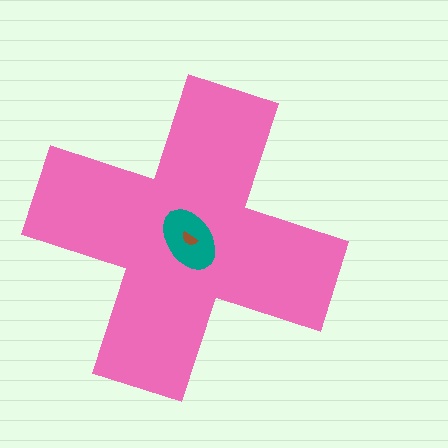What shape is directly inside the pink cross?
The teal ellipse.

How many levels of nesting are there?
3.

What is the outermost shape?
The pink cross.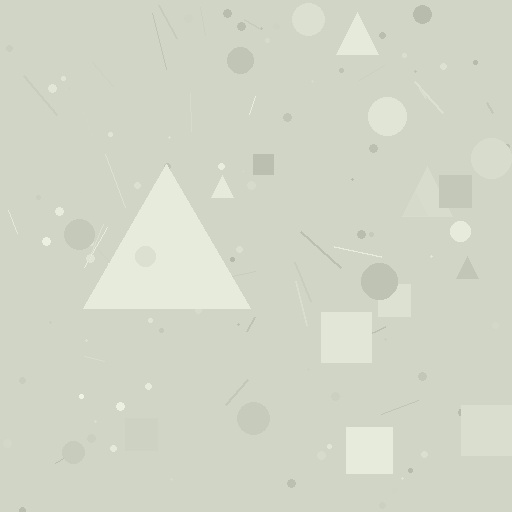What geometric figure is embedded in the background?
A triangle is embedded in the background.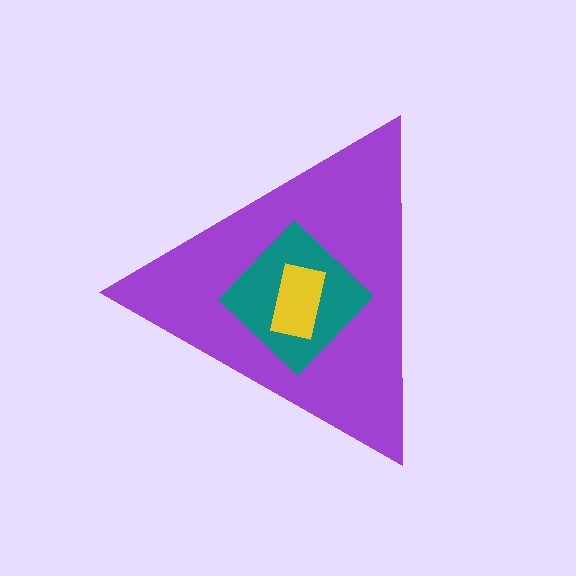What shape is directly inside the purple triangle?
The teal diamond.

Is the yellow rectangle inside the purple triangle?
Yes.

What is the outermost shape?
The purple triangle.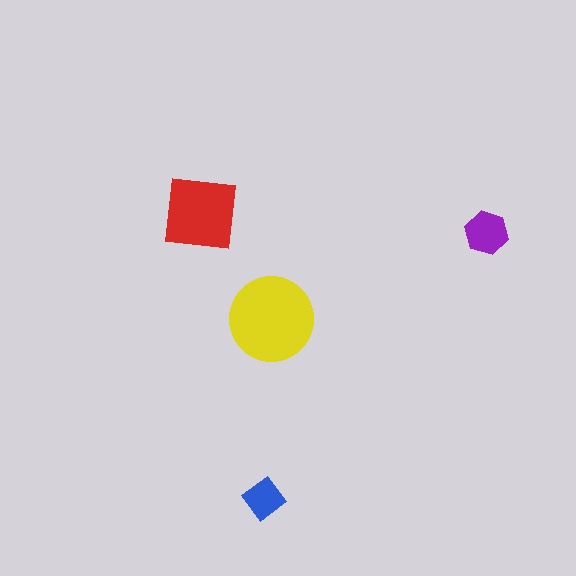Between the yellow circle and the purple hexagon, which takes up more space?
The yellow circle.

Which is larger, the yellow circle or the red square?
The yellow circle.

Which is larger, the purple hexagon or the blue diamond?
The purple hexagon.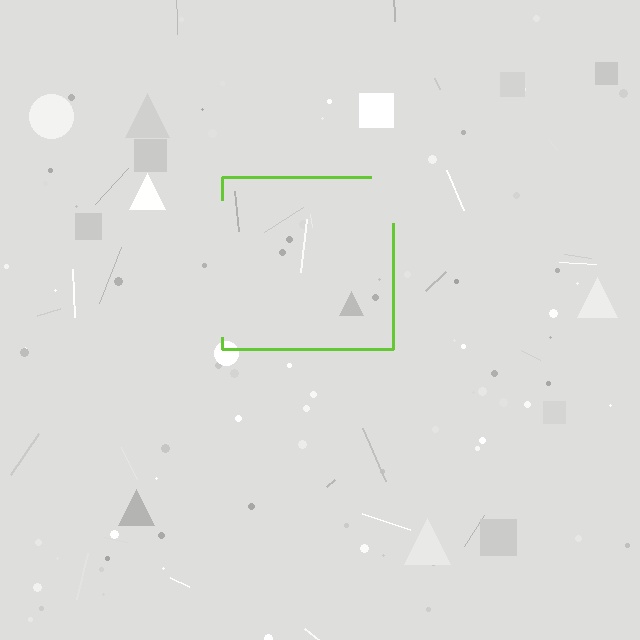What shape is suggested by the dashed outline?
The dashed outline suggests a square.